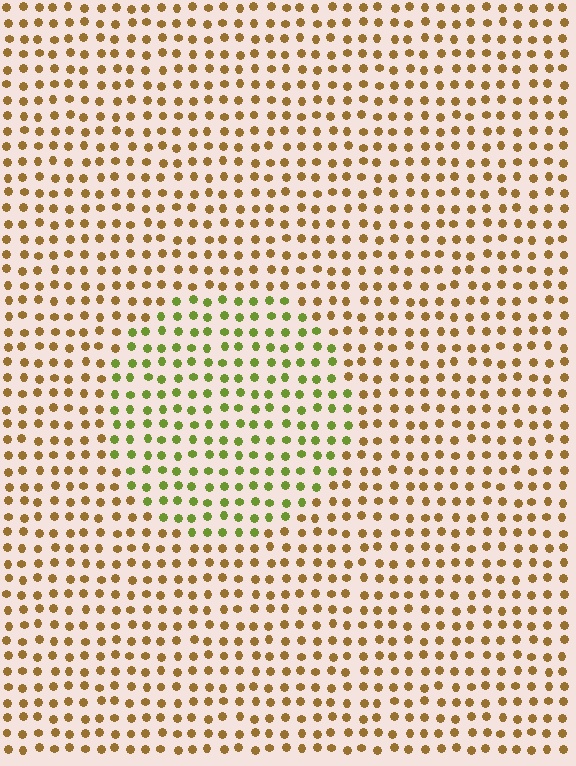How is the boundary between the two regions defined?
The boundary is defined purely by a slight shift in hue (about 48 degrees). Spacing, size, and orientation are identical on both sides.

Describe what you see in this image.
The image is filled with small brown elements in a uniform arrangement. A circle-shaped region is visible where the elements are tinted to a slightly different hue, forming a subtle color boundary.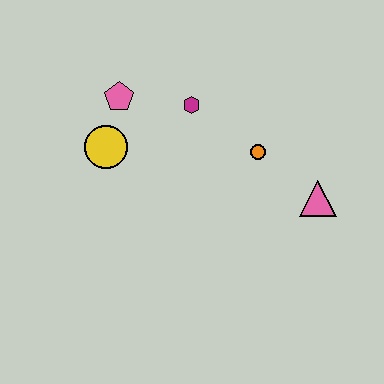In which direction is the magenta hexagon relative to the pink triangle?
The magenta hexagon is to the left of the pink triangle.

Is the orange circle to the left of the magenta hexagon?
No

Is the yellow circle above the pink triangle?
Yes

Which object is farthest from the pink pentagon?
The pink triangle is farthest from the pink pentagon.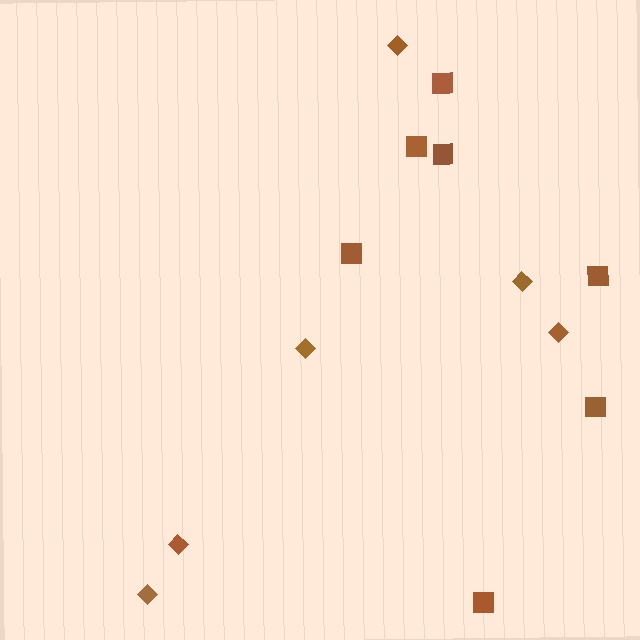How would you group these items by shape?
There are 2 groups: one group of squares (7) and one group of diamonds (6).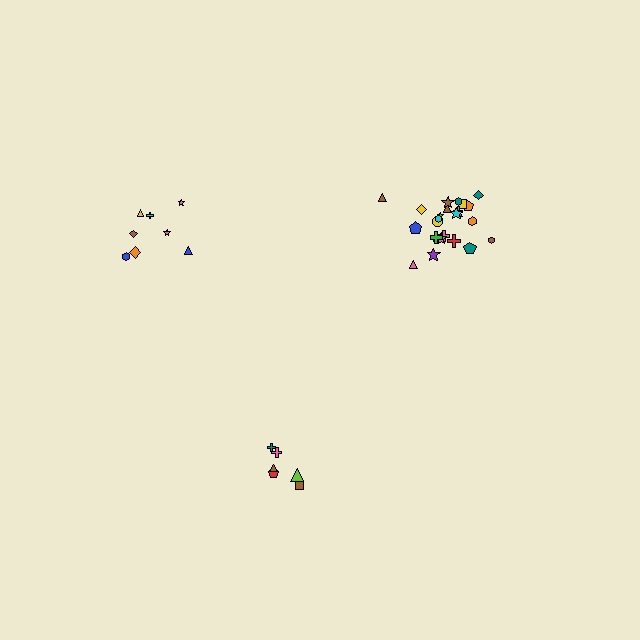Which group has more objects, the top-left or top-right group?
The top-right group.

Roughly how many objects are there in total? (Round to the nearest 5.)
Roughly 40 objects in total.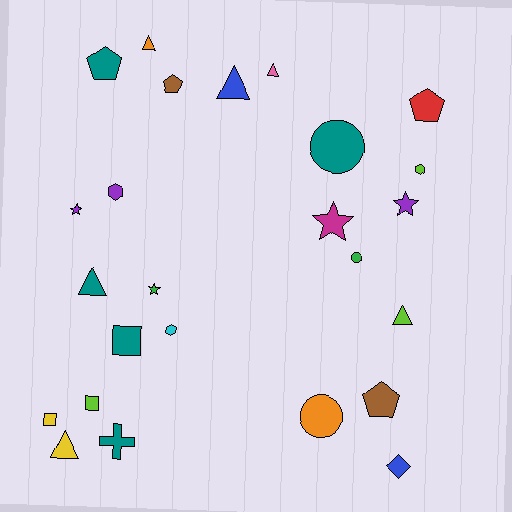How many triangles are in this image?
There are 6 triangles.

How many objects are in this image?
There are 25 objects.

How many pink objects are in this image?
There is 1 pink object.